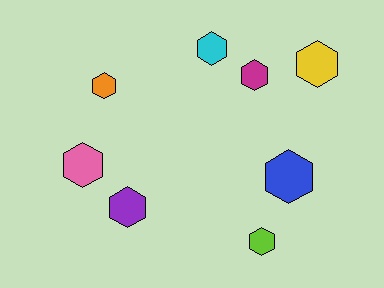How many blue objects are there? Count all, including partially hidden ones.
There is 1 blue object.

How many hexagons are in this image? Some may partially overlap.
There are 8 hexagons.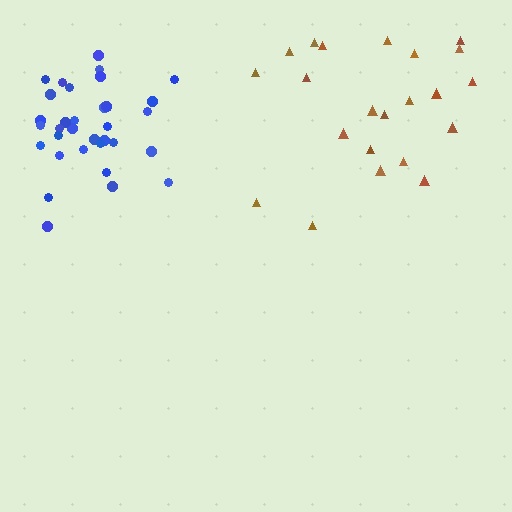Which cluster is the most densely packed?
Blue.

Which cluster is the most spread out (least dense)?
Brown.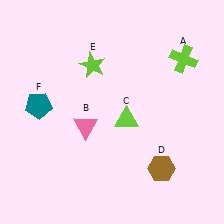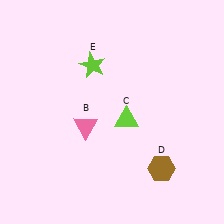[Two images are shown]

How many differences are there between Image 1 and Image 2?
There are 2 differences between the two images.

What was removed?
The lime cross (A), the teal pentagon (F) were removed in Image 2.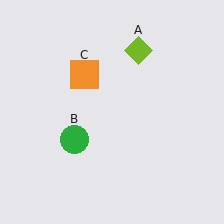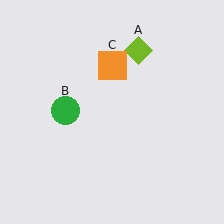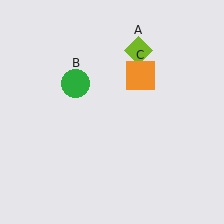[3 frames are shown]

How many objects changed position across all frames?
2 objects changed position: green circle (object B), orange square (object C).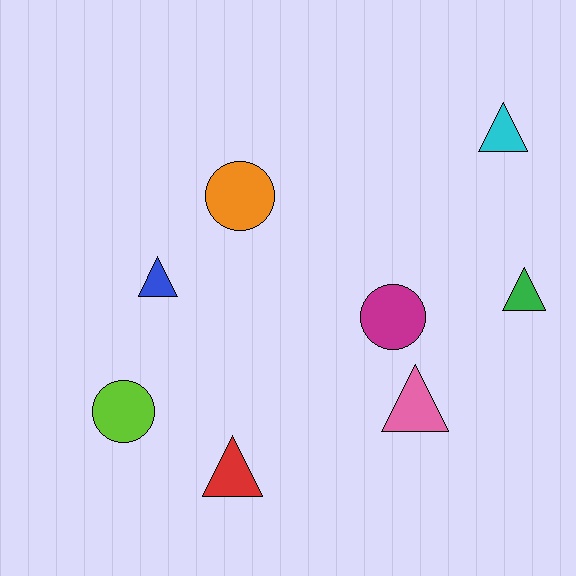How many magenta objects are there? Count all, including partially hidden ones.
There is 1 magenta object.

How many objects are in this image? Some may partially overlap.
There are 8 objects.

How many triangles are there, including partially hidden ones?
There are 5 triangles.